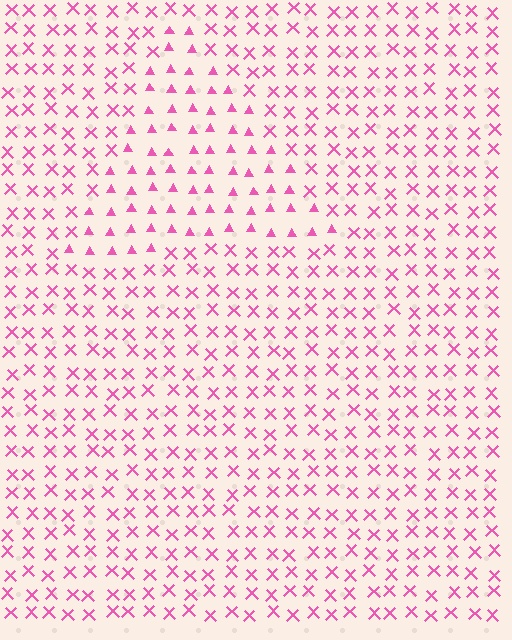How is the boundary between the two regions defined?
The boundary is defined by a change in element shape: triangles inside vs. X marks outside. All elements share the same color and spacing.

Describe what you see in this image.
The image is filled with small pink elements arranged in a uniform grid. A triangle-shaped region contains triangles, while the surrounding area contains X marks. The boundary is defined purely by the change in element shape.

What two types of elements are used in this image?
The image uses triangles inside the triangle region and X marks outside it.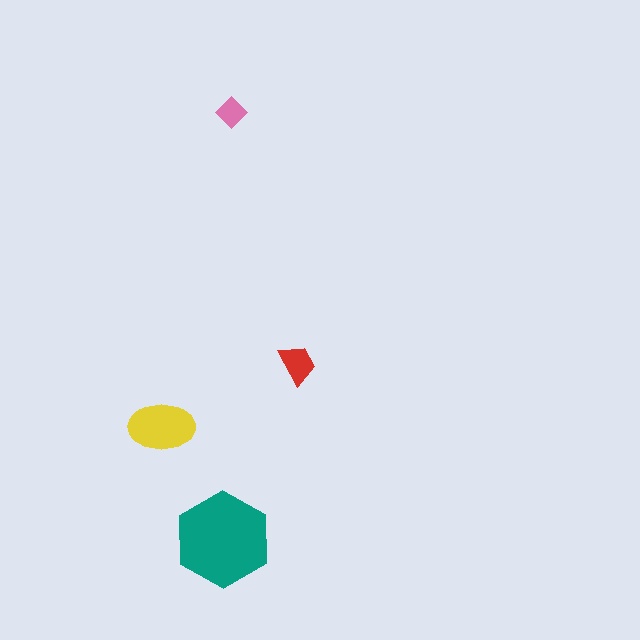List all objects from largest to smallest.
The teal hexagon, the yellow ellipse, the red trapezoid, the pink diamond.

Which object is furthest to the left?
The yellow ellipse is leftmost.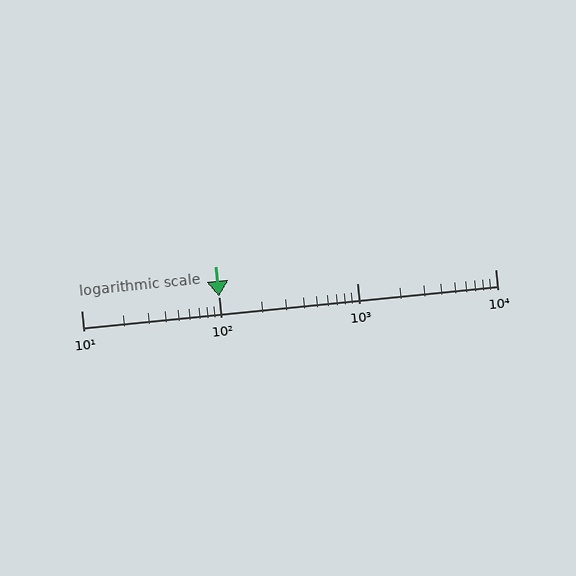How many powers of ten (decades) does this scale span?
The scale spans 3 decades, from 10 to 10000.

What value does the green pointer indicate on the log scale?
The pointer indicates approximately 100.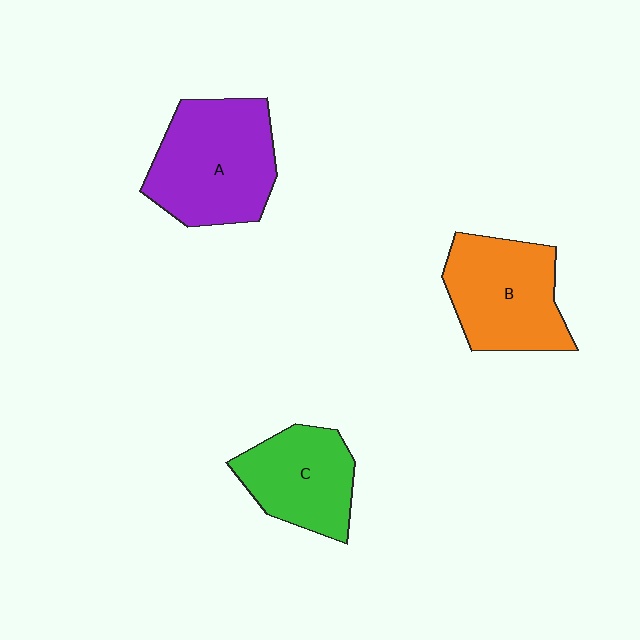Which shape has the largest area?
Shape A (purple).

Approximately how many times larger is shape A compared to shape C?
Approximately 1.4 times.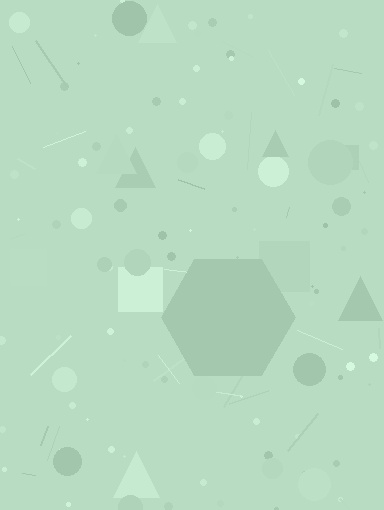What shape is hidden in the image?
A hexagon is hidden in the image.